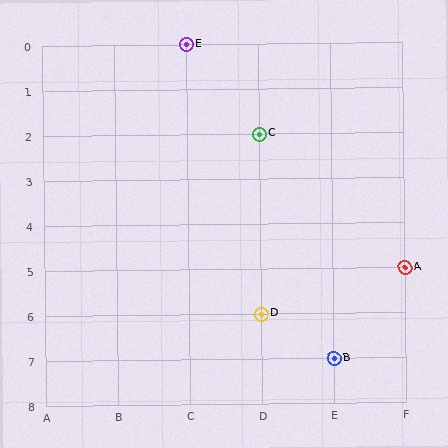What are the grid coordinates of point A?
Point A is at grid coordinates (F, 5).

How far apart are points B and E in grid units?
Points B and E are 2 columns and 7 rows apart (about 7.3 grid units diagonally).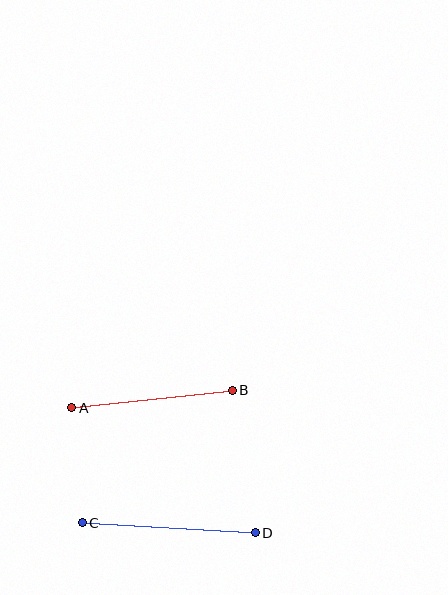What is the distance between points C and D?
The distance is approximately 173 pixels.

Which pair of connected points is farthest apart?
Points C and D are farthest apart.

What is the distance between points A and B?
The distance is approximately 161 pixels.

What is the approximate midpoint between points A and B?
The midpoint is at approximately (152, 399) pixels.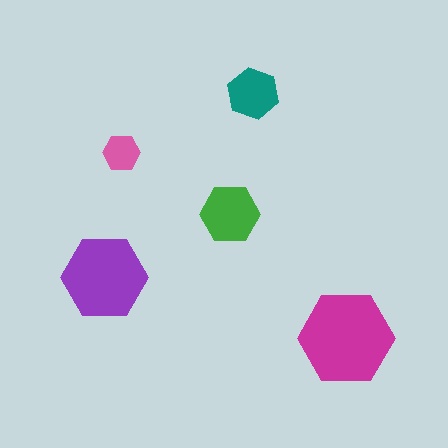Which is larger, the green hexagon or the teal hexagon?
The green one.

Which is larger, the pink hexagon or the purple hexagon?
The purple one.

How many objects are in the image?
There are 5 objects in the image.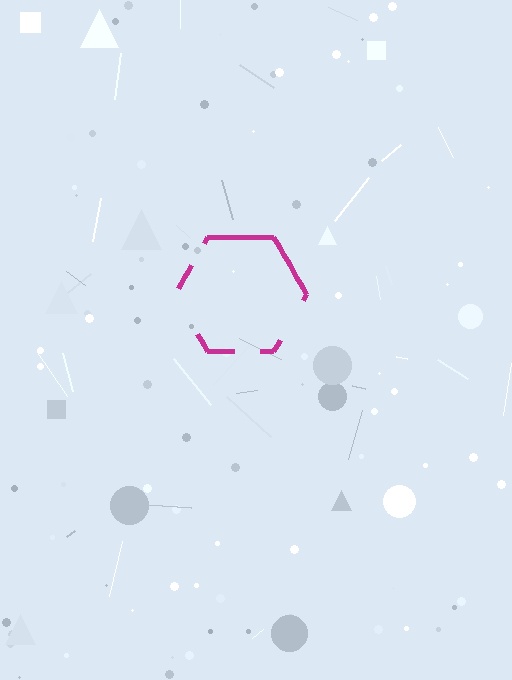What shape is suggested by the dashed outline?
The dashed outline suggests a hexagon.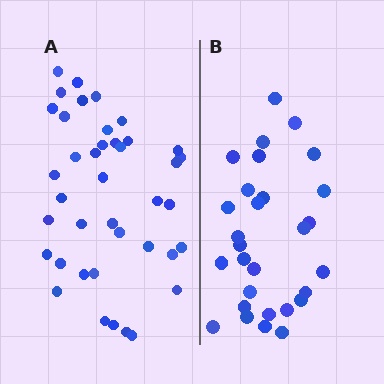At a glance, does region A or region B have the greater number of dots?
Region A (the left region) has more dots.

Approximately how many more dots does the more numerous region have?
Region A has roughly 12 or so more dots than region B.